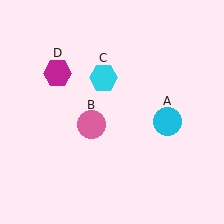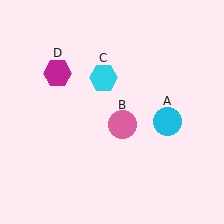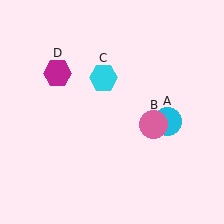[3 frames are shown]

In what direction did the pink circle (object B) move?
The pink circle (object B) moved right.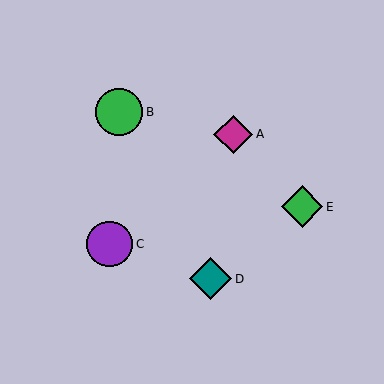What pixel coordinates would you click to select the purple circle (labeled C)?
Click at (110, 244) to select the purple circle C.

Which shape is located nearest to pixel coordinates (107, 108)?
The green circle (labeled B) at (119, 112) is nearest to that location.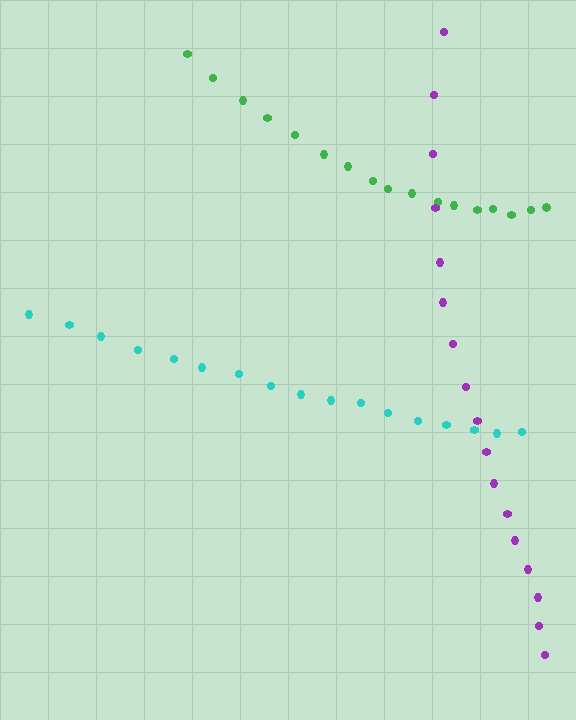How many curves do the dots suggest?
There are 3 distinct paths.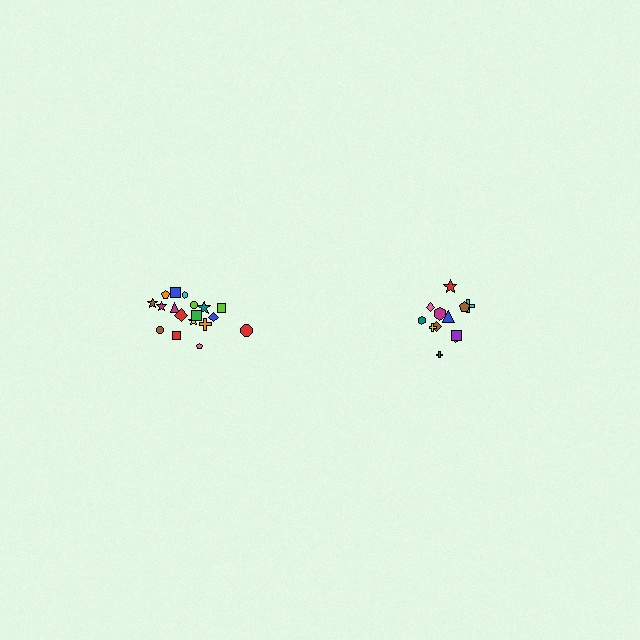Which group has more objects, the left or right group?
The left group.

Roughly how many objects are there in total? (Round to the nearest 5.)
Roughly 30 objects in total.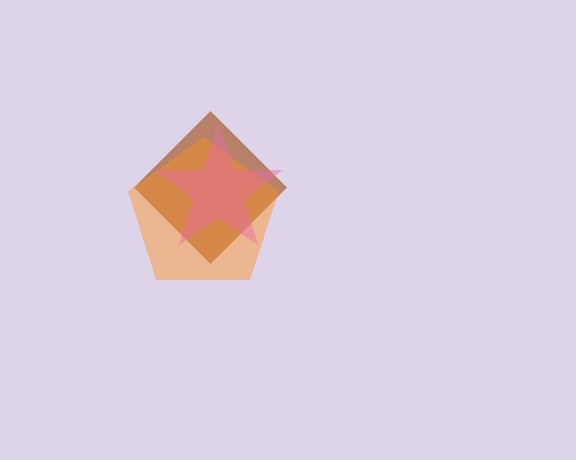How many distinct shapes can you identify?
There are 3 distinct shapes: a brown diamond, an orange pentagon, a pink star.